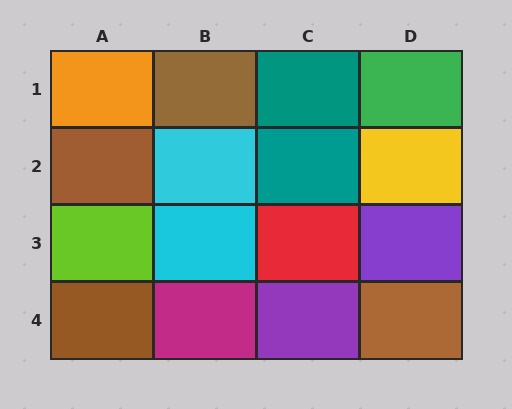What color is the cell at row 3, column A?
Lime.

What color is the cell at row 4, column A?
Brown.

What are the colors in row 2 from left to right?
Brown, cyan, teal, yellow.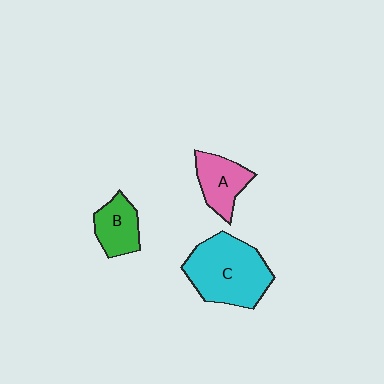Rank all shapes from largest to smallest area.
From largest to smallest: C (cyan), A (pink), B (green).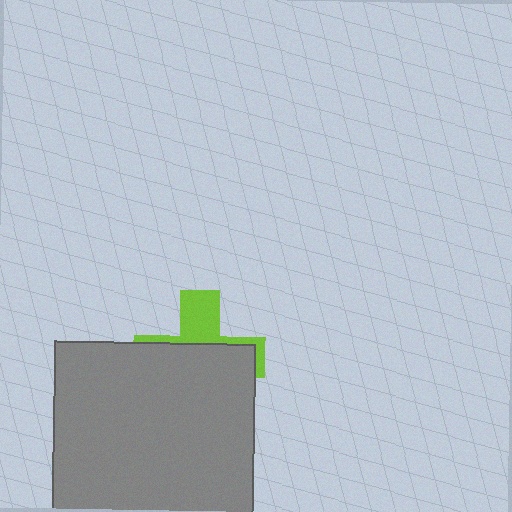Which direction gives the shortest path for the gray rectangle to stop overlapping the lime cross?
Moving down gives the shortest separation.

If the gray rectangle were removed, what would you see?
You would see the complete lime cross.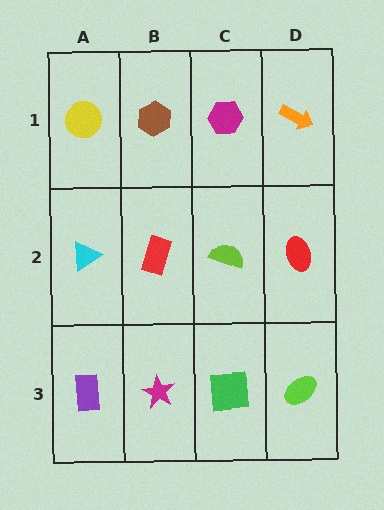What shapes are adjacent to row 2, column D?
An orange arrow (row 1, column D), a lime ellipse (row 3, column D), a lime semicircle (row 2, column C).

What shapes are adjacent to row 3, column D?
A red ellipse (row 2, column D), a green square (row 3, column C).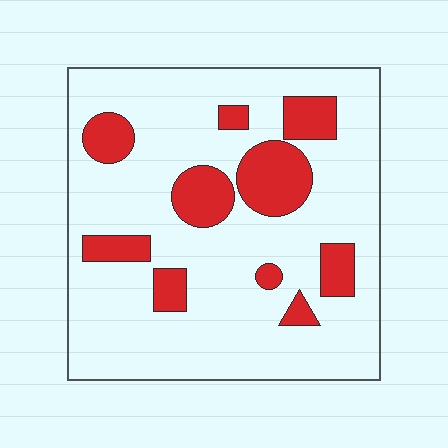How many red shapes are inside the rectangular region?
10.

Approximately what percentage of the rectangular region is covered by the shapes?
Approximately 20%.